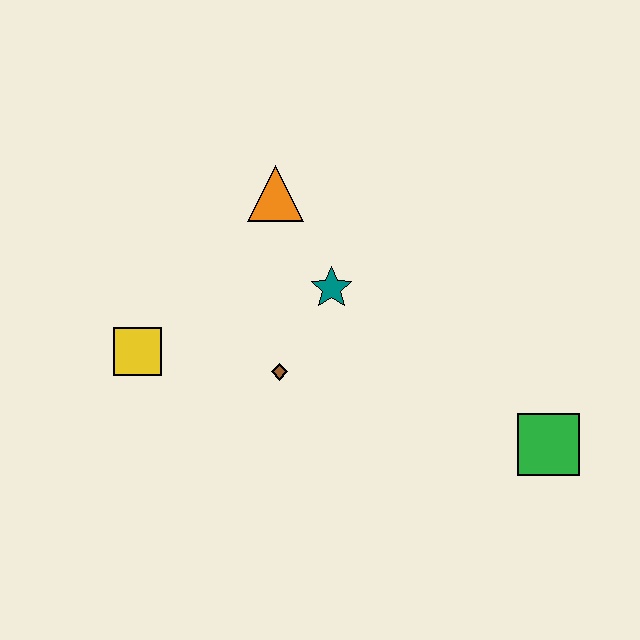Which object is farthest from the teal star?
The green square is farthest from the teal star.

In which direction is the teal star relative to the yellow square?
The teal star is to the right of the yellow square.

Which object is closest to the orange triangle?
The teal star is closest to the orange triangle.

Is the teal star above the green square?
Yes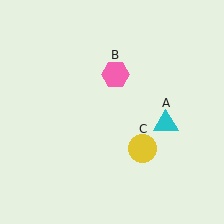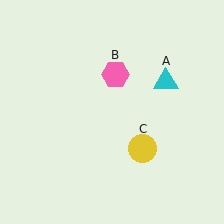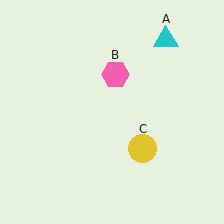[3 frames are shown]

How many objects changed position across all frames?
1 object changed position: cyan triangle (object A).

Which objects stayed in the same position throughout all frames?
Pink hexagon (object B) and yellow circle (object C) remained stationary.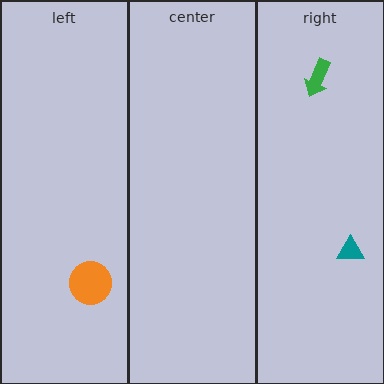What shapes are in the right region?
The green arrow, the teal triangle.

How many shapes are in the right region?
2.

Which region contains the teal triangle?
The right region.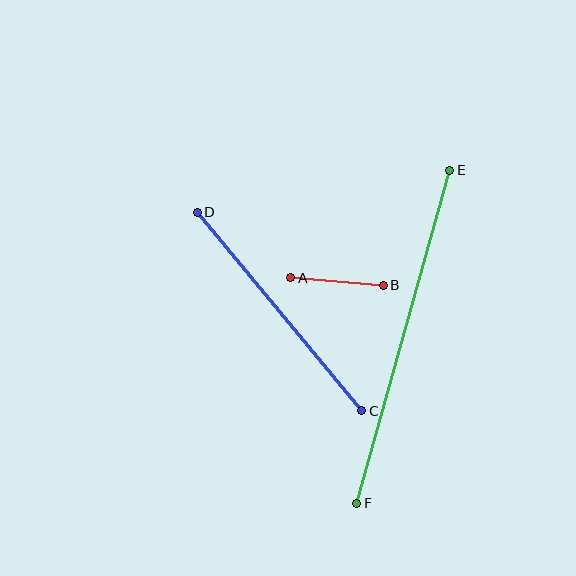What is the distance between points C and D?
The distance is approximately 258 pixels.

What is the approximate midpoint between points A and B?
The midpoint is at approximately (337, 281) pixels.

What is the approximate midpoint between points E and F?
The midpoint is at approximately (403, 337) pixels.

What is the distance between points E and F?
The distance is approximately 346 pixels.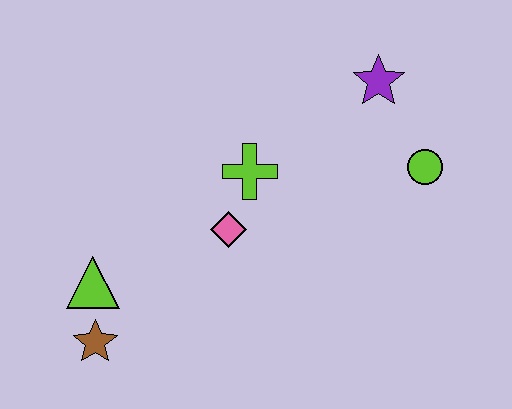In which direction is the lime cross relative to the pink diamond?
The lime cross is above the pink diamond.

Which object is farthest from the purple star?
The brown star is farthest from the purple star.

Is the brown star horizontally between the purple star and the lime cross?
No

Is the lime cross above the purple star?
No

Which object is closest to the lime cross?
The pink diamond is closest to the lime cross.